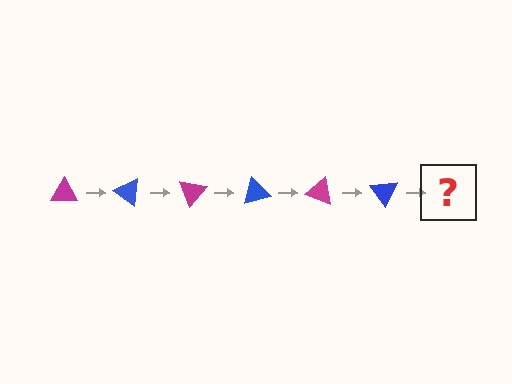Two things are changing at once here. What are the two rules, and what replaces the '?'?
The two rules are that it rotates 35 degrees each step and the color cycles through magenta and blue. The '?' should be a magenta triangle, rotated 210 degrees from the start.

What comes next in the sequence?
The next element should be a magenta triangle, rotated 210 degrees from the start.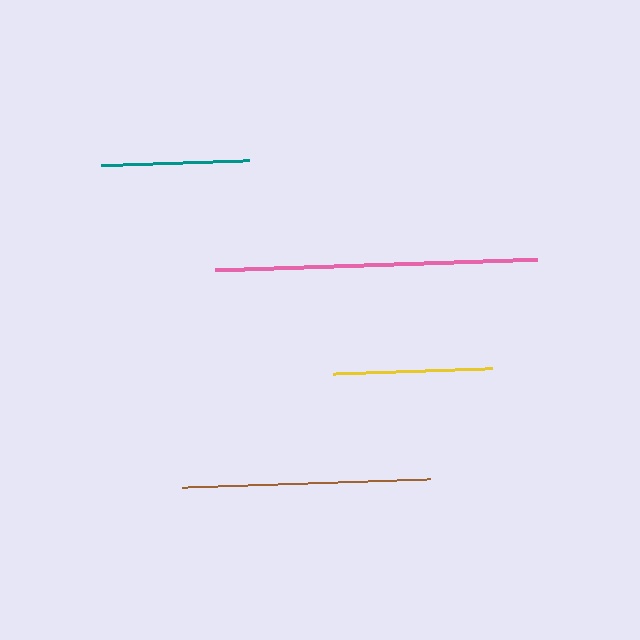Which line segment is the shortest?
The teal line is the shortest at approximately 149 pixels.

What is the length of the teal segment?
The teal segment is approximately 149 pixels long.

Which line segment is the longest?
The pink line is the longest at approximately 322 pixels.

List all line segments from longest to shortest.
From longest to shortest: pink, brown, yellow, teal.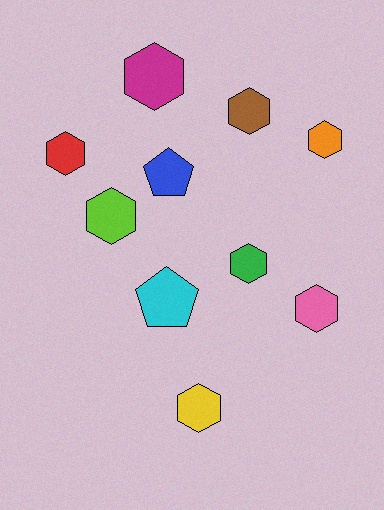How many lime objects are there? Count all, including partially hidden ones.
There is 1 lime object.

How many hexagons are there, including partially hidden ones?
There are 8 hexagons.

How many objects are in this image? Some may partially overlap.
There are 10 objects.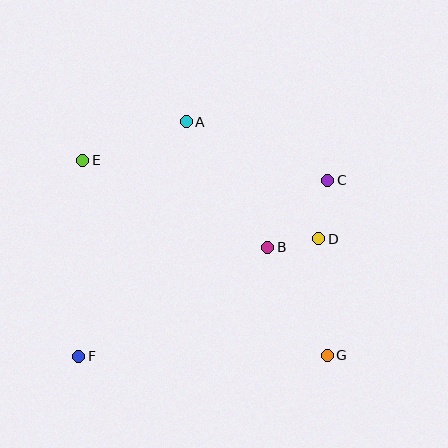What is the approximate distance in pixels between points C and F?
The distance between C and F is approximately 305 pixels.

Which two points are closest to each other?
Points B and D are closest to each other.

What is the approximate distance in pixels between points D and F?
The distance between D and F is approximately 267 pixels.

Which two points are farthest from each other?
Points E and G are farthest from each other.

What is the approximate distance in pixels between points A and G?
The distance between A and G is approximately 273 pixels.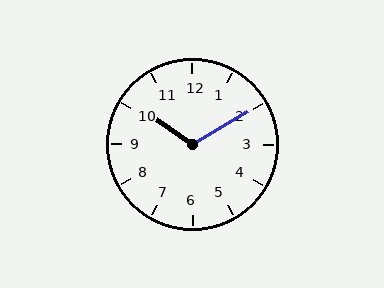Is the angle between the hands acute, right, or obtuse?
It is obtuse.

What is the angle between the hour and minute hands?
Approximately 115 degrees.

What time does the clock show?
10:10.